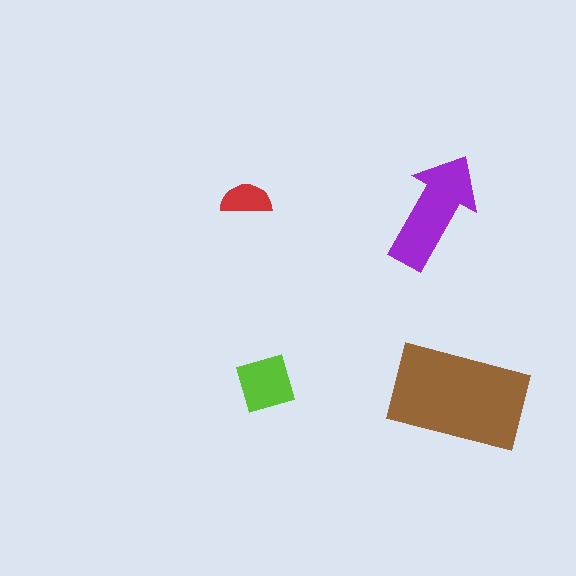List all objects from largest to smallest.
The brown rectangle, the purple arrow, the lime square, the red semicircle.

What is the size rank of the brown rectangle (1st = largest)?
1st.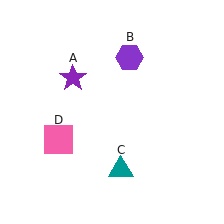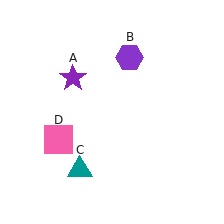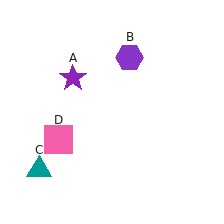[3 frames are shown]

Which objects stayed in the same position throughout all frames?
Purple star (object A) and purple hexagon (object B) and pink square (object D) remained stationary.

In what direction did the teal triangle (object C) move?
The teal triangle (object C) moved left.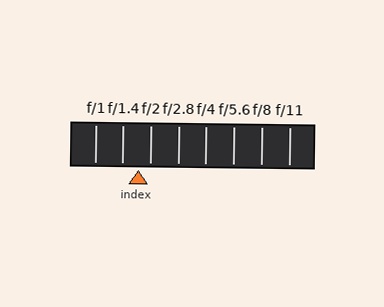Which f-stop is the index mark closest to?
The index mark is closest to f/2.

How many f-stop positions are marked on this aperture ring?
There are 8 f-stop positions marked.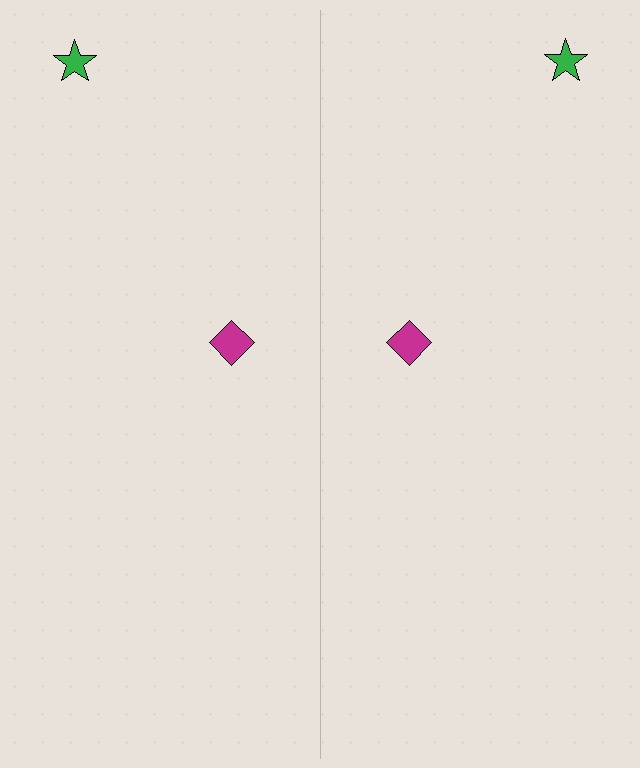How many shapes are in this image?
There are 4 shapes in this image.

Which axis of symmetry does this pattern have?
The pattern has a vertical axis of symmetry running through the center of the image.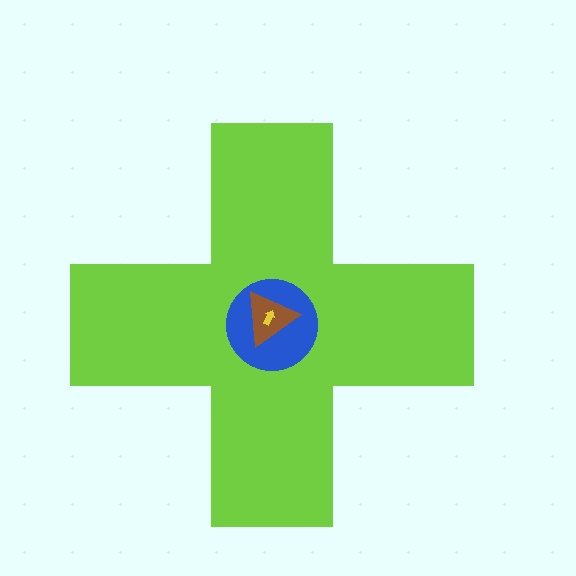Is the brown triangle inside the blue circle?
Yes.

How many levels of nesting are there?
4.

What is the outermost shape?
The lime cross.